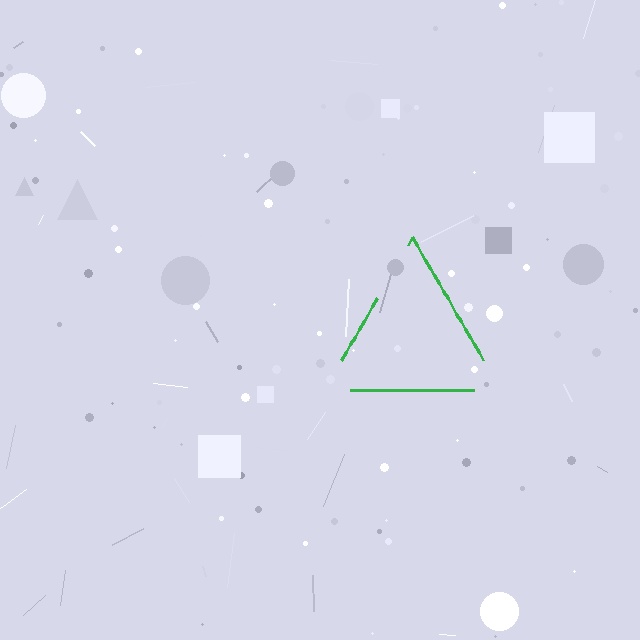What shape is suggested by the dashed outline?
The dashed outline suggests a triangle.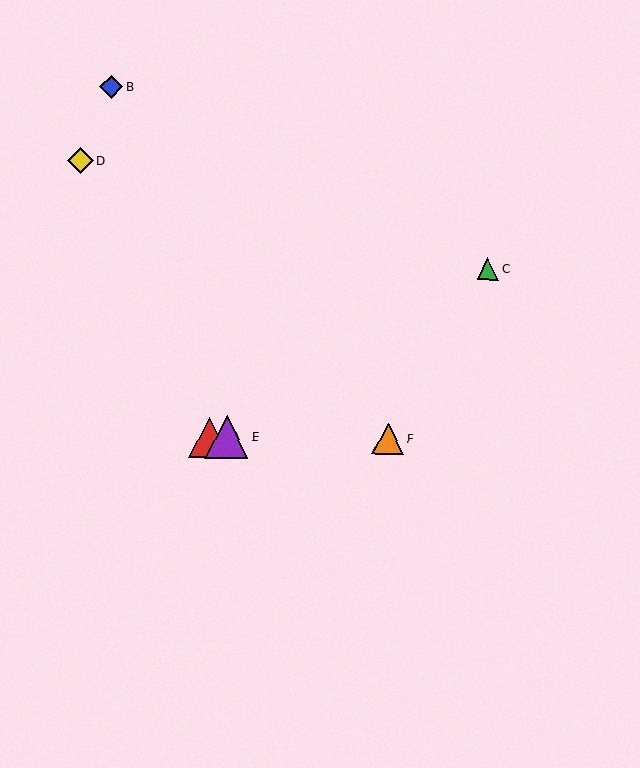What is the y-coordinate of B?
Object B is at y≈87.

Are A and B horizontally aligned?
No, A is at y≈437 and B is at y≈87.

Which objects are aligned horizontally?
Objects A, E, F are aligned horizontally.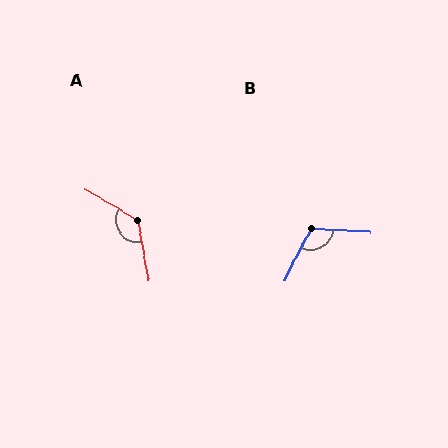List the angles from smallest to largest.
B (113°), A (131°).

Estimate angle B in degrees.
Approximately 113 degrees.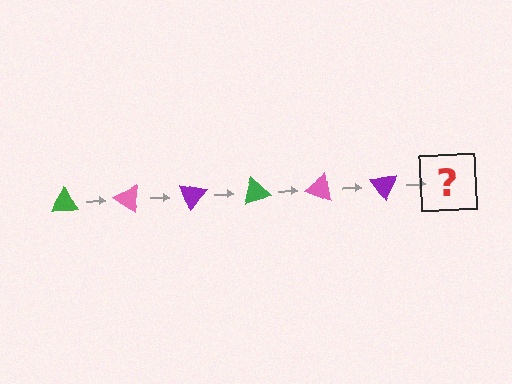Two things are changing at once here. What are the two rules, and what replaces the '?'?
The two rules are that it rotates 35 degrees each step and the color cycles through green, pink, and purple. The '?' should be a green triangle, rotated 210 degrees from the start.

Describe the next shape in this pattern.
It should be a green triangle, rotated 210 degrees from the start.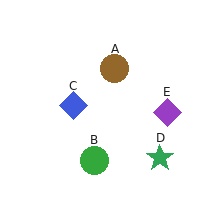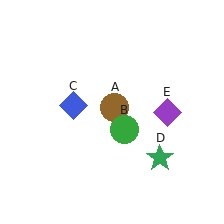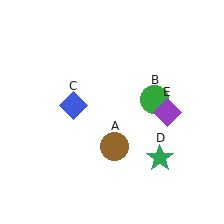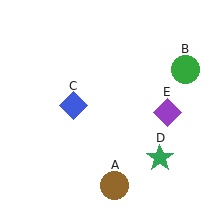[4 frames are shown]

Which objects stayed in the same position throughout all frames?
Blue diamond (object C) and green star (object D) and purple diamond (object E) remained stationary.